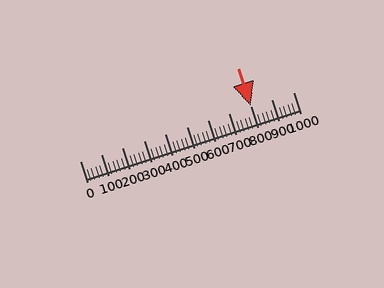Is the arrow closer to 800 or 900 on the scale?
The arrow is closer to 800.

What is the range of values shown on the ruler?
The ruler shows values from 0 to 1000.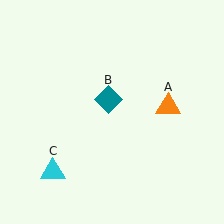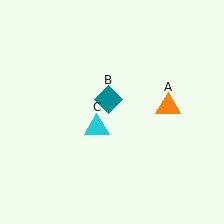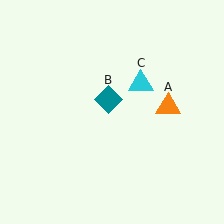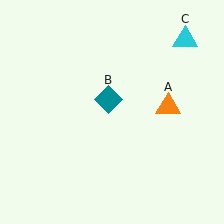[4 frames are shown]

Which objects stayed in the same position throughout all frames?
Orange triangle (object A) and teal diamond (object B) remained stationary.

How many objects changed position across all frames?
1 object changed position: cyan triangle (object C).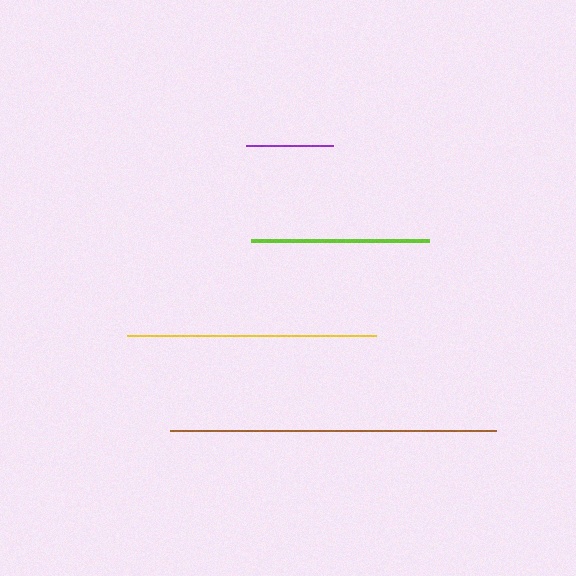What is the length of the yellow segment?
The yellow segment is approximately 249 pixels long.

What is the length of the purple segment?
The purple segment is approximately 86 pixels long.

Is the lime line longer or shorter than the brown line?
The brown line is longer than the lime line.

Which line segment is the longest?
The brown line is the longest at approximately 326 pixels.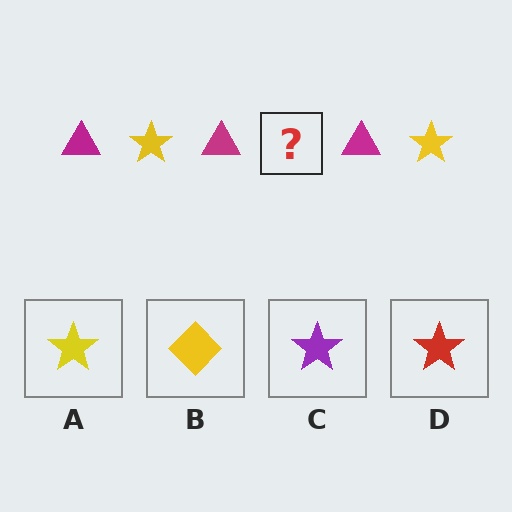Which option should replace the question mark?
Option A.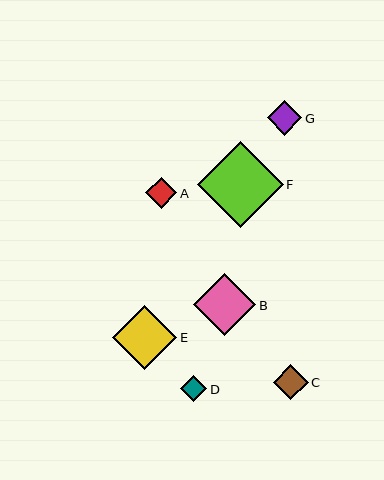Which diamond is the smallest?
Diamond D is the smallest with a size of approximately 26 pixels.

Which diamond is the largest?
Diamond F is the largest with a size of approximately 85 pixels.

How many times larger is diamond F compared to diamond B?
Diamond F is approximately 1.4 times the size of diamond B.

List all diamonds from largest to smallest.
From largest to smallest: F, E, B, C, G, A, D.